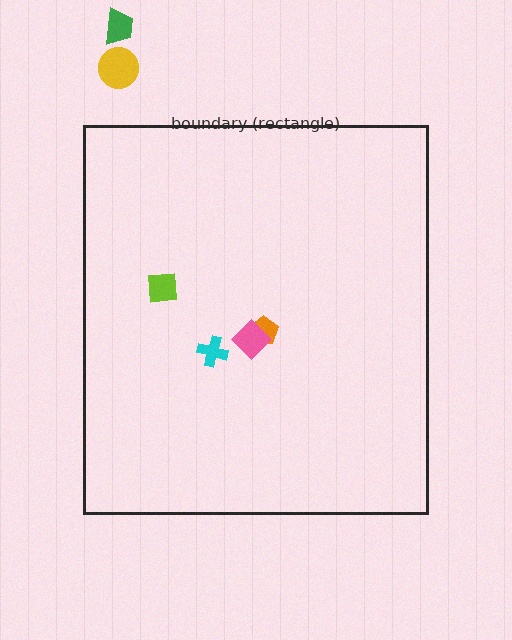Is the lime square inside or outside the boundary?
Inside.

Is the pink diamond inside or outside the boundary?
Inside.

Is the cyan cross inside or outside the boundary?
Inside.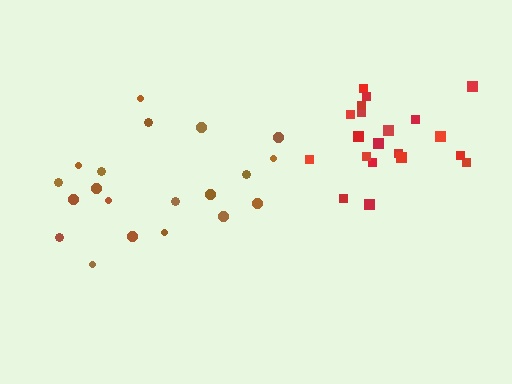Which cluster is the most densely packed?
Red.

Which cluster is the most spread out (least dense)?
Brown.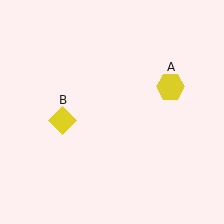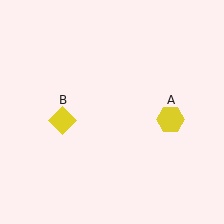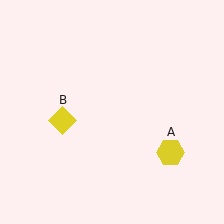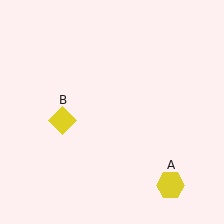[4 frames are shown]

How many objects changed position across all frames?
1 object changed position: yellow hexagon (object A).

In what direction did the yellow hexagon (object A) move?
The yellow hexagon (object A) moved down.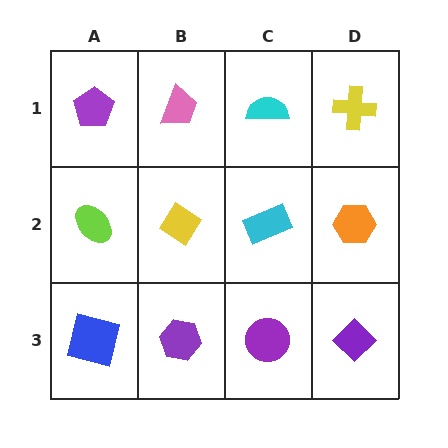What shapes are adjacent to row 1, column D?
An orange hexagon (row 2, column D), a cyan semicircle (row 1, column C).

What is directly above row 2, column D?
A yellow cross.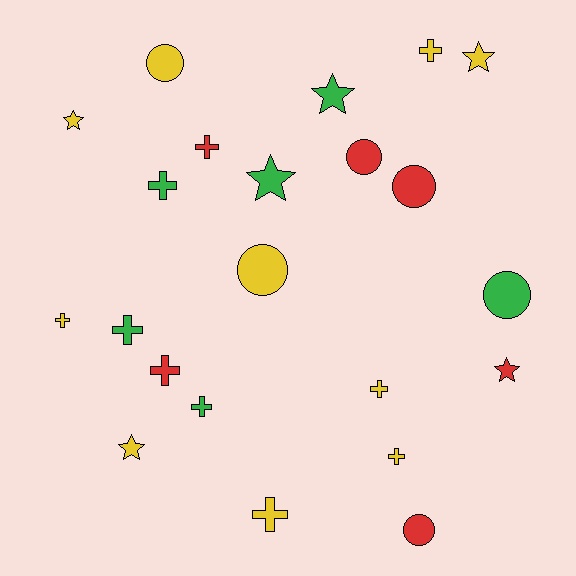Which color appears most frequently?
Yellow, with 10 objects.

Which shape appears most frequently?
Cross, with 10 objects.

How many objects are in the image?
There are 22 objects.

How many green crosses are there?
There are 3 green crosses.